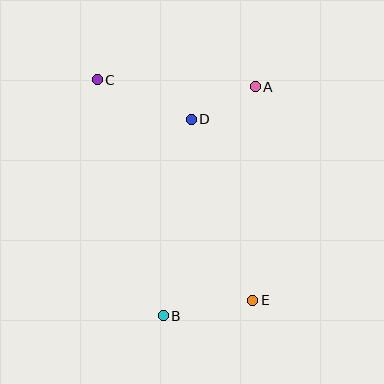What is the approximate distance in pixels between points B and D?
The distance between B and D is approximately 199 pixels.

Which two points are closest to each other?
Points A and D are closest to each other.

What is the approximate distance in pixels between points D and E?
The distance between D and E is approximately 191 pixels.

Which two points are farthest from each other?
Points C and E are farthest from each other.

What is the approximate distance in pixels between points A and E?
The distance between A and E is approximately 213 pixels.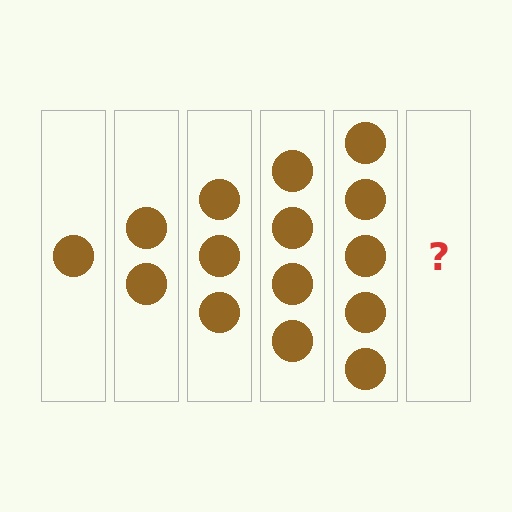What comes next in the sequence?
The next element should be 6 circles.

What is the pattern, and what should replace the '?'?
The pattern is that each step adds one more circle. The '?' should be 6 circles.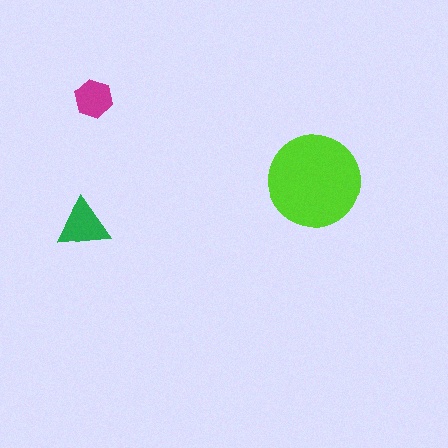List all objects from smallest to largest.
The magenta hexagon, the green triangle, the lime circle.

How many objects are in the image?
There are 3 objects in the image.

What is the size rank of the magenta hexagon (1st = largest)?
3rd.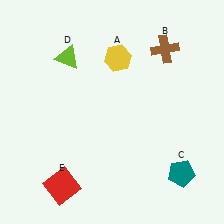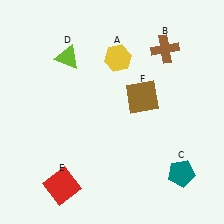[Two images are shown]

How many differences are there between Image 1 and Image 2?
There is 1 difference between the two images.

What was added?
A brown square (F) was added in Image 2.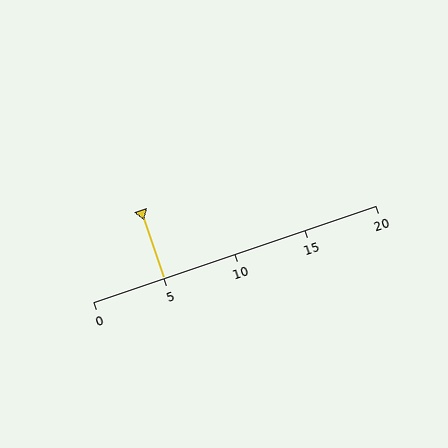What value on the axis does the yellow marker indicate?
The marker indicates approximately 5.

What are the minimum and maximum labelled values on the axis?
The axis runs from 0 to 20.